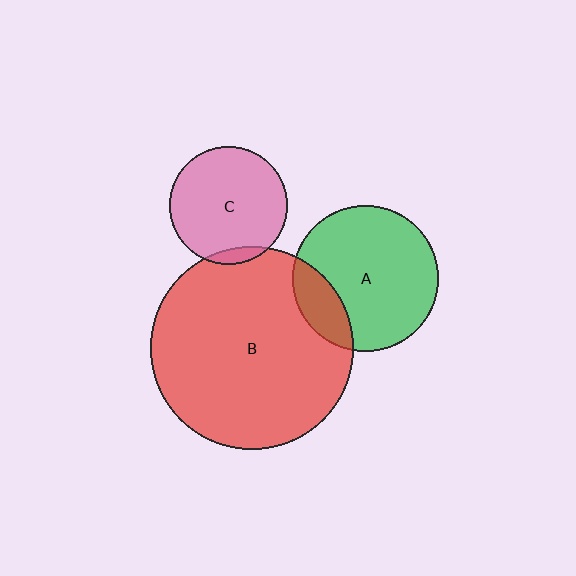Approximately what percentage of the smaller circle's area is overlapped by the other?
Approximately 5%.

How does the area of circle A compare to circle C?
Approximately 1.5 times.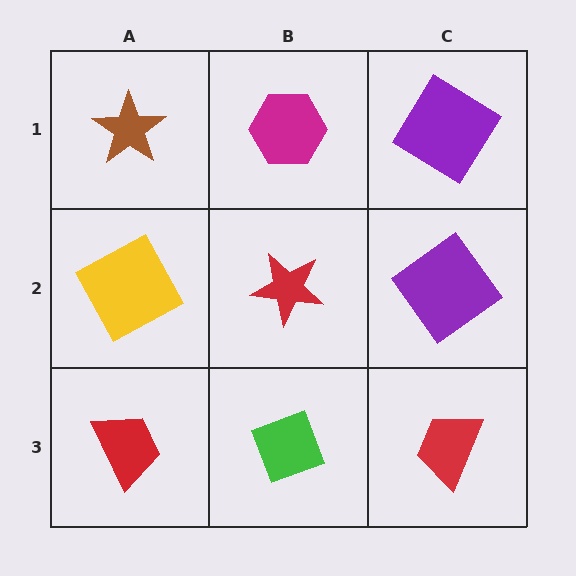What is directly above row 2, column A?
A brown star.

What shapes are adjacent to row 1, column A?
A yellow square (row 2, column A), a magenta hexagon (row 1, column B).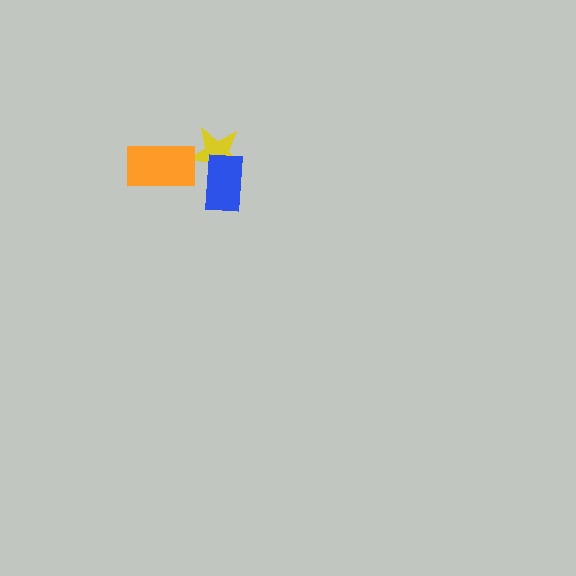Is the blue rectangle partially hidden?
No, no other shape covers it.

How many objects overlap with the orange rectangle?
0 objects overlap with the orange rectangle.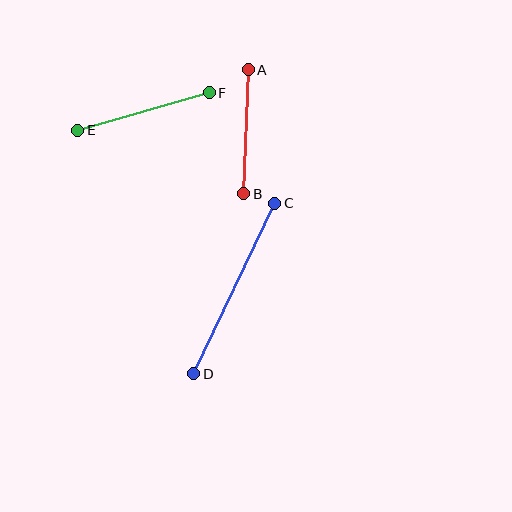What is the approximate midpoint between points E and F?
The midpoint is at approximately (144, 111) pixels.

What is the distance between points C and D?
The distance is approximately 189 pixels.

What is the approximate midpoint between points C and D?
The midpoint is at approximately (234, 288) pixels.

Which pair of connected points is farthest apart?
Points C and D are farthest apart.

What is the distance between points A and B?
The distance is approximately 124 pixels.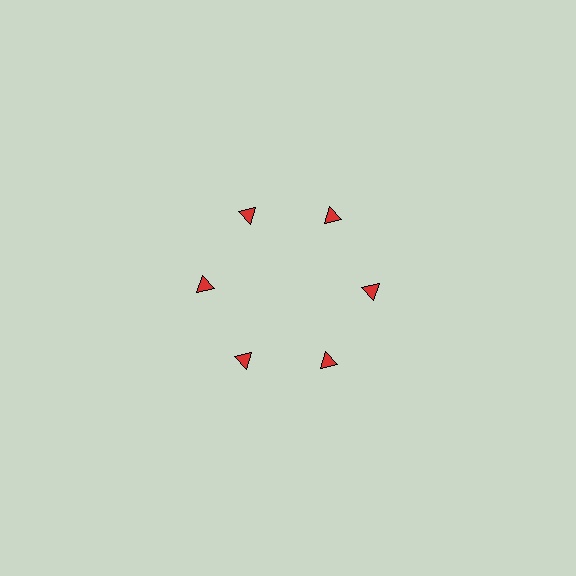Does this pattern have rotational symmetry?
Yes, this pattern has 6-fold rotational symmetry. It looks the same after rotating 60 degrees around the center.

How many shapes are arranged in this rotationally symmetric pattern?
There are 6 shapes, arranged in 6 groups of 1.